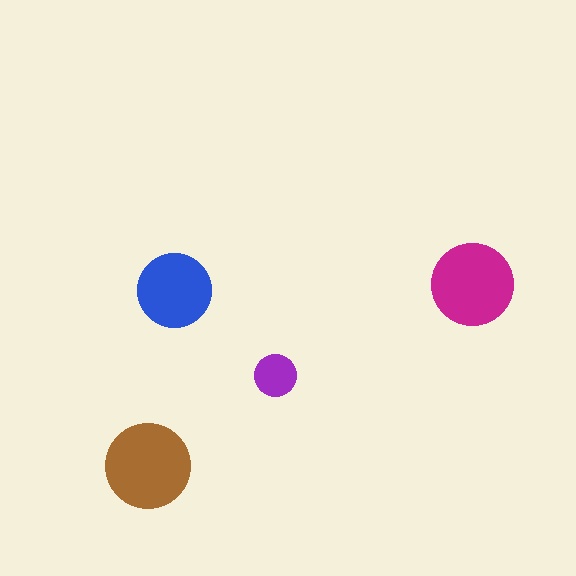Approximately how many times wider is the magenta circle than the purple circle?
About 2 times wider.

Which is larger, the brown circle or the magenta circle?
The brown one.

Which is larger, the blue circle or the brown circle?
The brown one.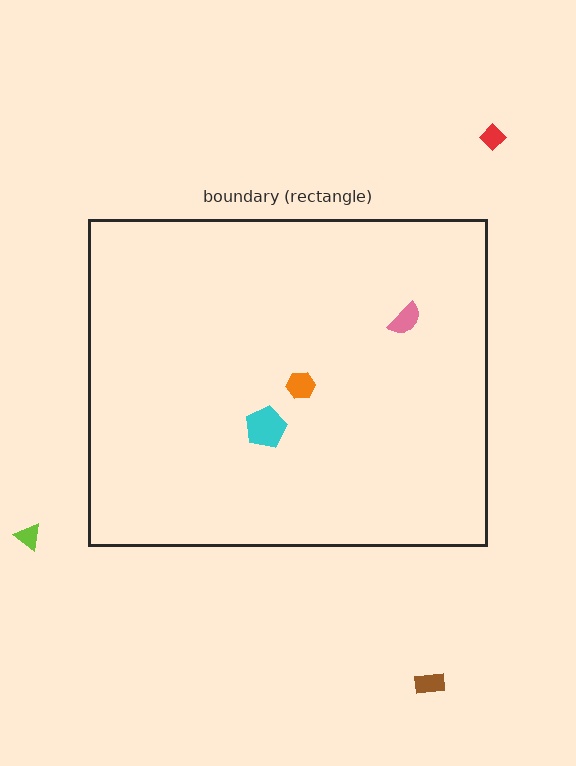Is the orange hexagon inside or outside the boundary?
Inside.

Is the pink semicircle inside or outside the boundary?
Inside.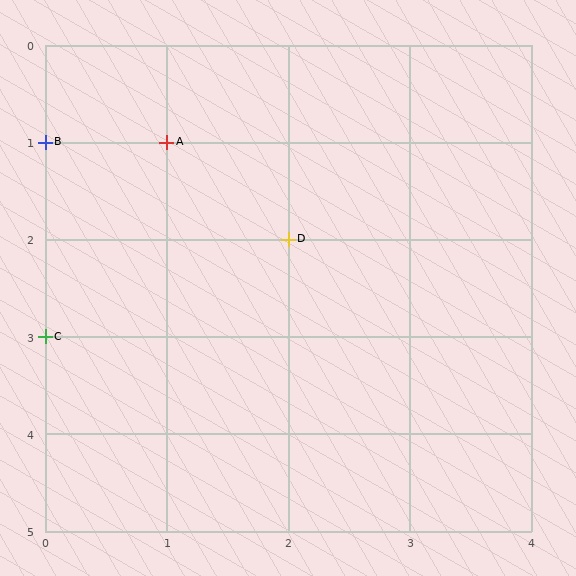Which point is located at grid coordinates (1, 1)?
Point A is at (1, 1).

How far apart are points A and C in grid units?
Points A and C are 1 column and 2 rows apart (about 2.2 grid units diagonally).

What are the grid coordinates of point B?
Point B is at grid coordinates (0, 1).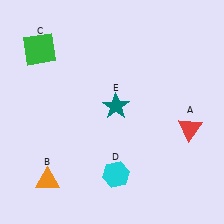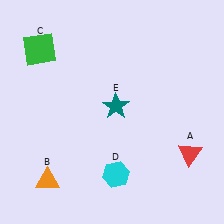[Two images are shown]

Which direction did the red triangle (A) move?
The red triangle (A) moved down.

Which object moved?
The red triangle (A) moved down.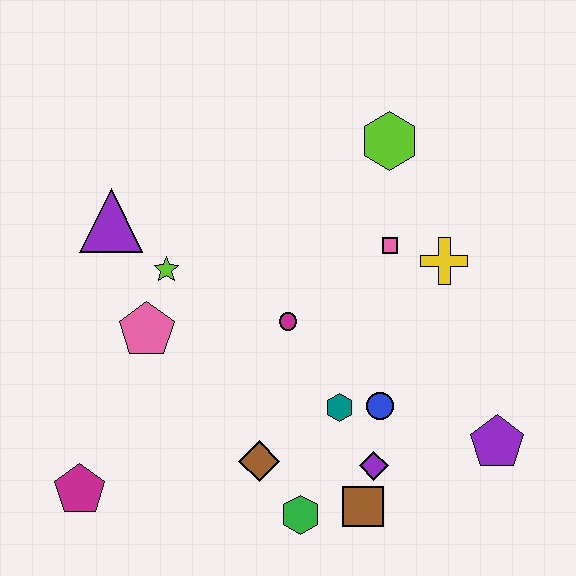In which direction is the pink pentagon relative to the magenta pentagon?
The pink pentagon is above the magenta pentagon.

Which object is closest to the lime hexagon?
The pink square is closest to the lime hexagon.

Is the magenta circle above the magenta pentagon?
Yes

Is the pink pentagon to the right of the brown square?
No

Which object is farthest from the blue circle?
The purple triangle is farthest from the blue circle.